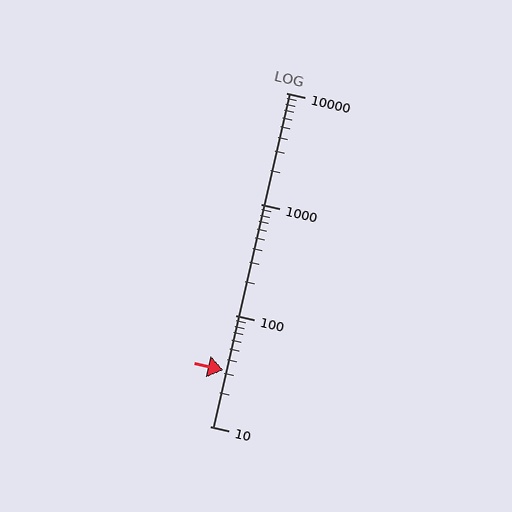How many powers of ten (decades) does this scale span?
The scale spans 3 decades, from 10 to 10000.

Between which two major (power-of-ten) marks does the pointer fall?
The pointer is between 10 and 100.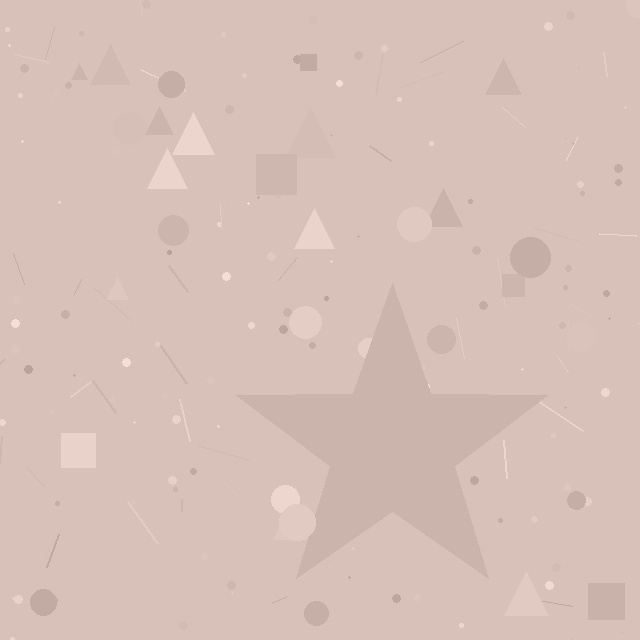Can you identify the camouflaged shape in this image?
The camouflaged shape is a star.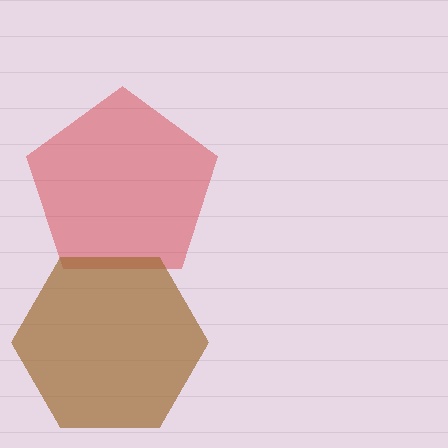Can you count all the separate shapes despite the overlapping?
Yes, there are 2 separate shapes.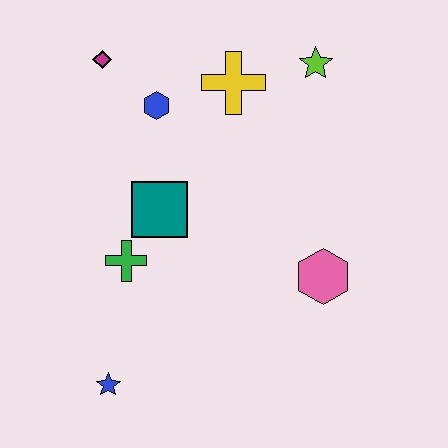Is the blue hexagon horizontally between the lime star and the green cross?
Yes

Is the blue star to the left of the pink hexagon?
Yes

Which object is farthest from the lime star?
The blue star is farthest from the lime star.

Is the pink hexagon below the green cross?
Yes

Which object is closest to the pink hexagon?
The teal square is closest to the pink hexagon.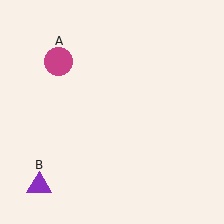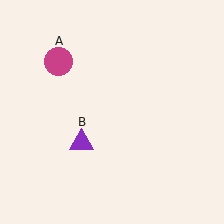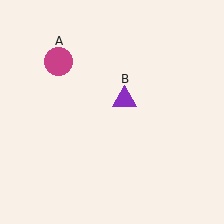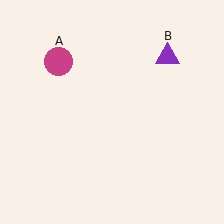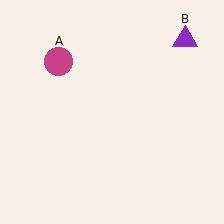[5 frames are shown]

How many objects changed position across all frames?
1 object changed position: purple triangle (object B).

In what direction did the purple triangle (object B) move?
The purple triangle (object B) moved up and to the right.